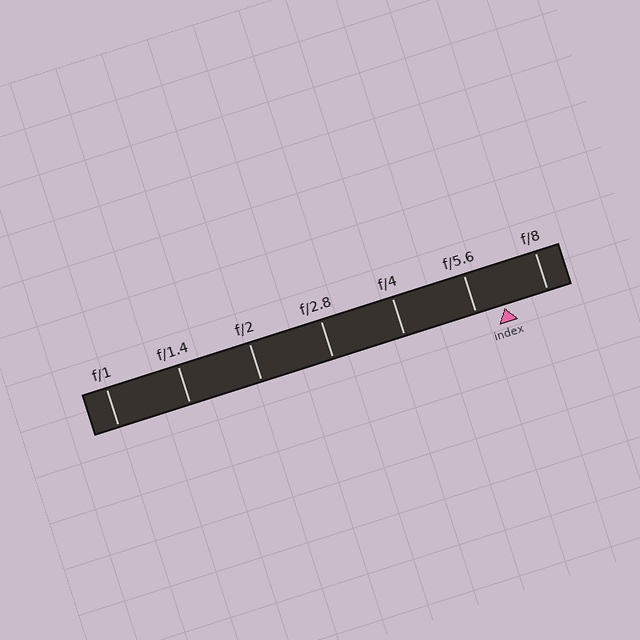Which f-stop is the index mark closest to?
The index mark is closest to f/5.6.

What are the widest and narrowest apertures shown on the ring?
The widest aperture shown is f/1 and the narrowest is f/8.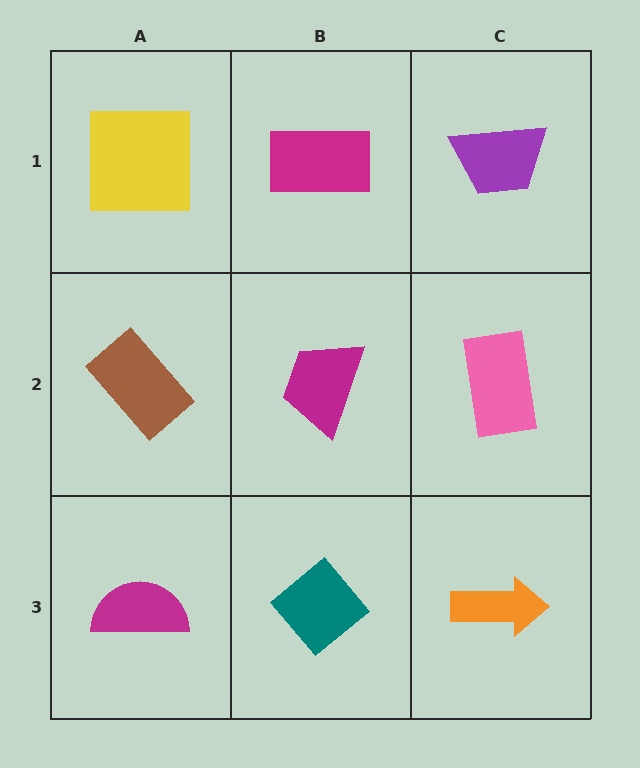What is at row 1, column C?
A purple trapezoid.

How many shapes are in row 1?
3 shapes.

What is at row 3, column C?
An orange arrow.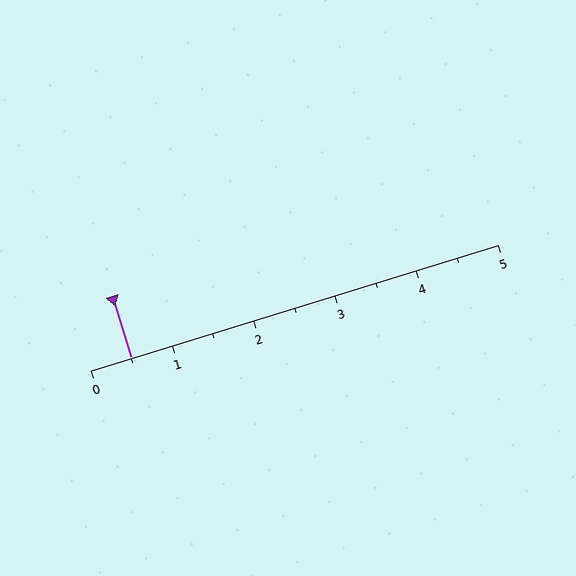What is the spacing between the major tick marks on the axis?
The major ticks are spaced 1 apart.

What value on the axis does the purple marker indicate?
The marker indicates approximately 0.5.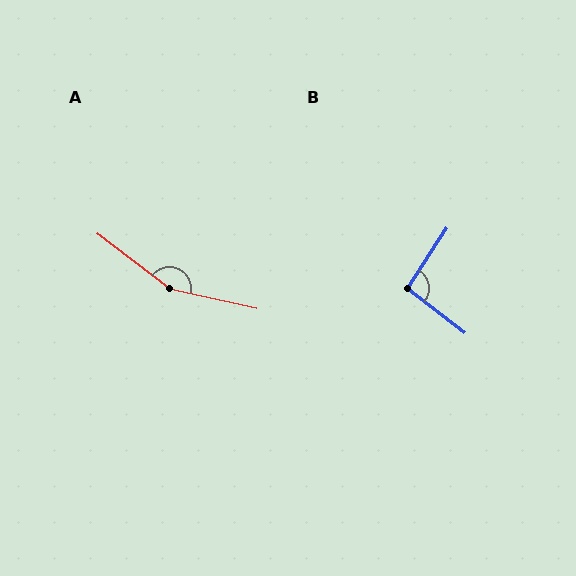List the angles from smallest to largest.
B (94°), A (155°).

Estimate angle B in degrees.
Approximately 94 degrees.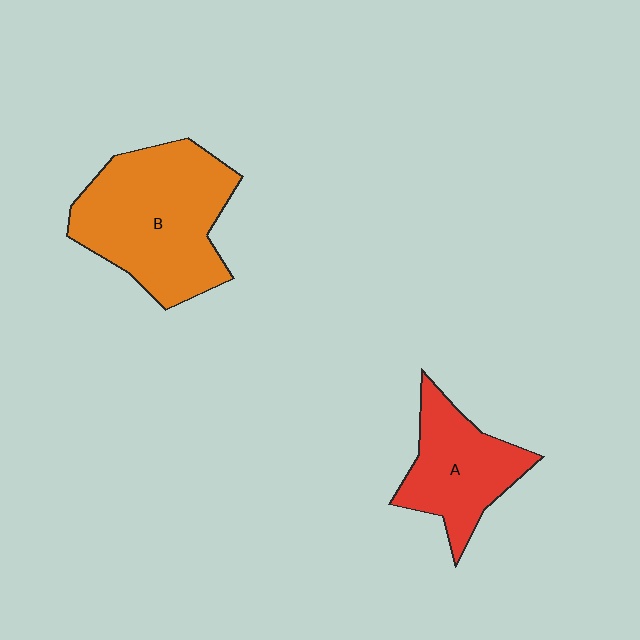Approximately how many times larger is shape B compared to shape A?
Approximately 1.7 times.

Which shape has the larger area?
Shape B (orange).